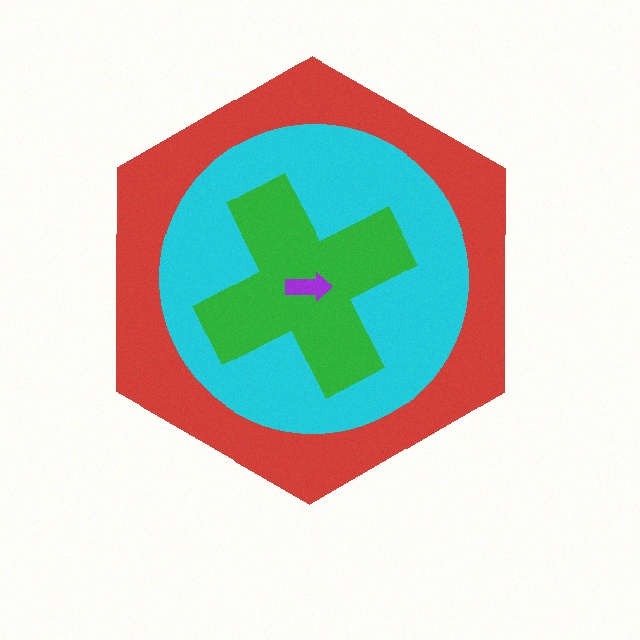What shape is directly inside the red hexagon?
The cyan circle.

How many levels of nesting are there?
4.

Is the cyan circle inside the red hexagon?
Yes.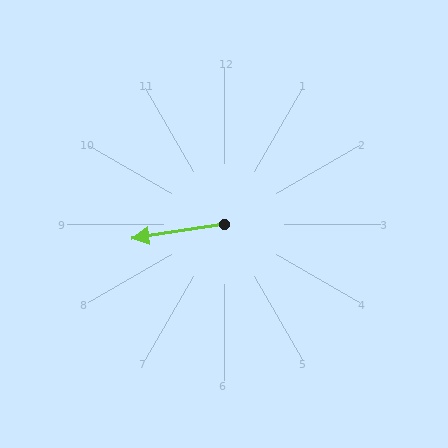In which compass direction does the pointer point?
West.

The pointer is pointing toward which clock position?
Roughly 9 o'clock.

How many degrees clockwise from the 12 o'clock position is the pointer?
Approximately 261 degrees.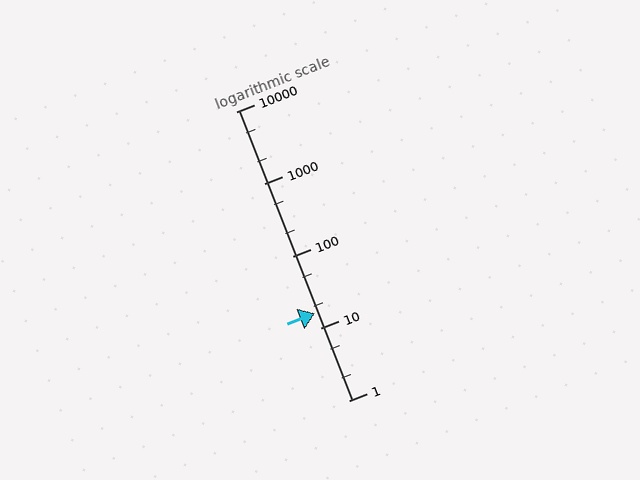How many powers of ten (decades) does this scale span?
The scale spans 4 decades, from 1 to 10000.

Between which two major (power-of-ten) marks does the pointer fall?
The pointer is between 10 and 100.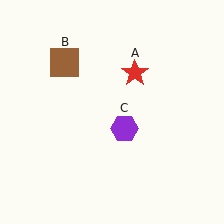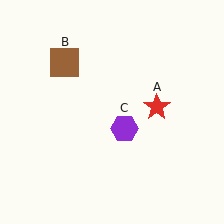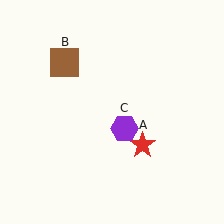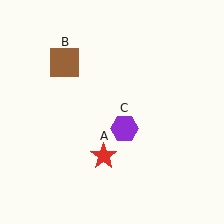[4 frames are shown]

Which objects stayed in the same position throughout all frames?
Brown square (object B) and purple hexagon (object C) remained stationary.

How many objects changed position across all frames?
1 object changed position: red star (object A).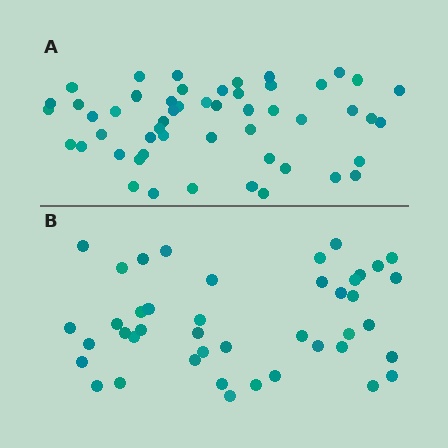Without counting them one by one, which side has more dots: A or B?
Region A (the top region) has more dots.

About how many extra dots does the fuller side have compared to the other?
Region A has roughly 8 or so more dots than region B.